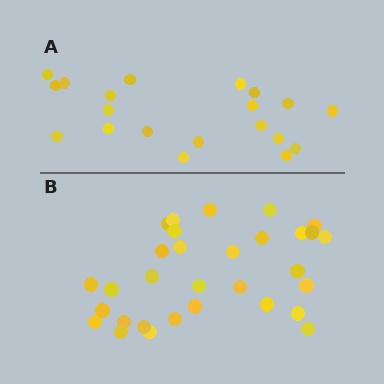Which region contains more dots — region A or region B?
Region B (the bottom region) has more dots.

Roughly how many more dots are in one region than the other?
Region B has roughly 12 or so more dots than region A.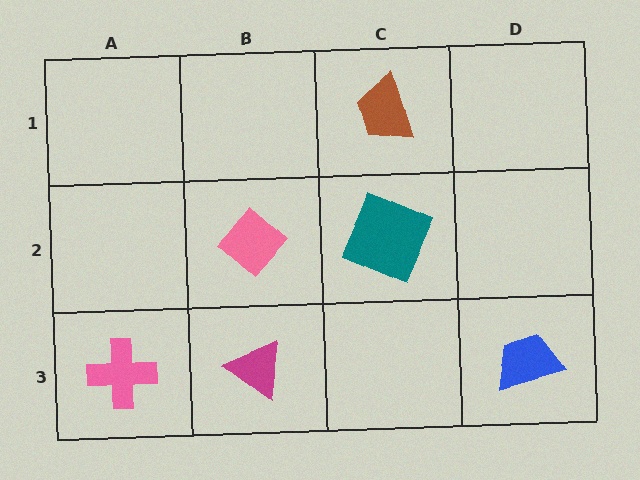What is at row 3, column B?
A magenta triangle.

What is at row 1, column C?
A brown trapezoid.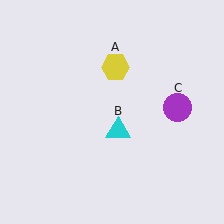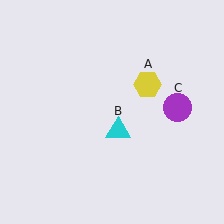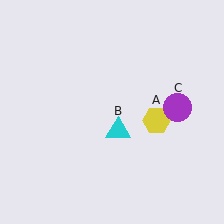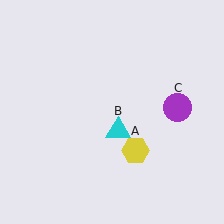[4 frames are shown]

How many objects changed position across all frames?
1 object changed position: yellow hexagon (object A).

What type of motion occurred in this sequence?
The yellow hexagon (object A) rotated clockwise around the center of the scene.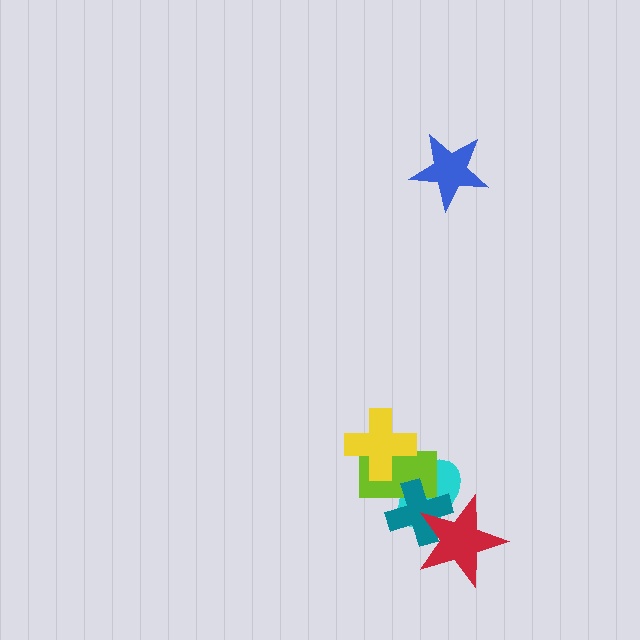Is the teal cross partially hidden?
Yes, it is partially covered by another shape.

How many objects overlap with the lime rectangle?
3 objects overlap with the lime rectangle.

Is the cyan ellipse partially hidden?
Yes, it is partially covered by another shape.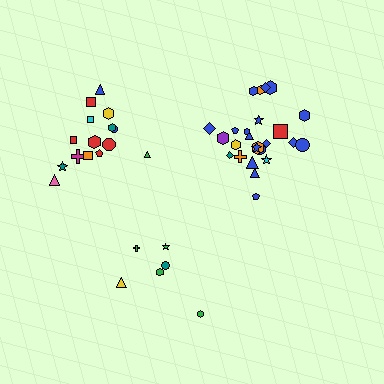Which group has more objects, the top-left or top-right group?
The top-right group.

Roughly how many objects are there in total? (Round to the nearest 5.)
Roughly 45 objects in total.